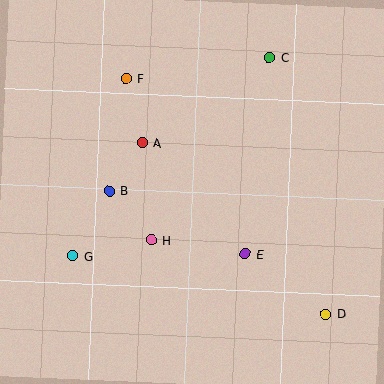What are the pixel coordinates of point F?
Point F is at (126, 79).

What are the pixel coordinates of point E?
Point E is at (245, 254).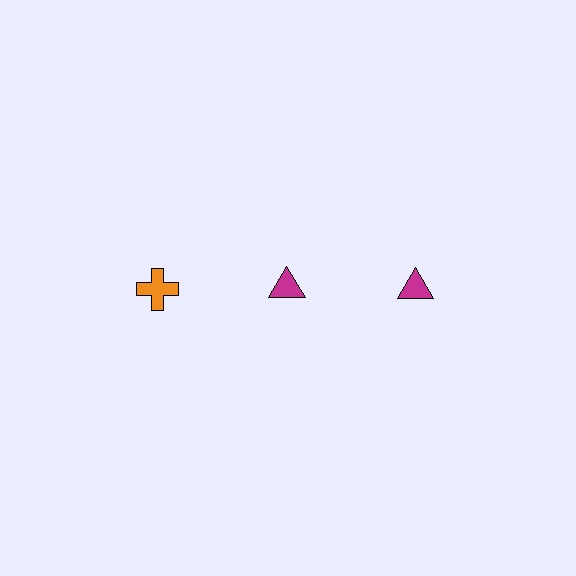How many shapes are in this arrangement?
There are 3 shapes arranged in a grid pattern.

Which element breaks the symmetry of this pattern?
The orange cross in the top row, leftmost column breaks the symmetry. All other shapes are magenta triangles.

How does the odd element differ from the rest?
It differs in both color (orange instead of magenta) and shape (cross instead of triangle).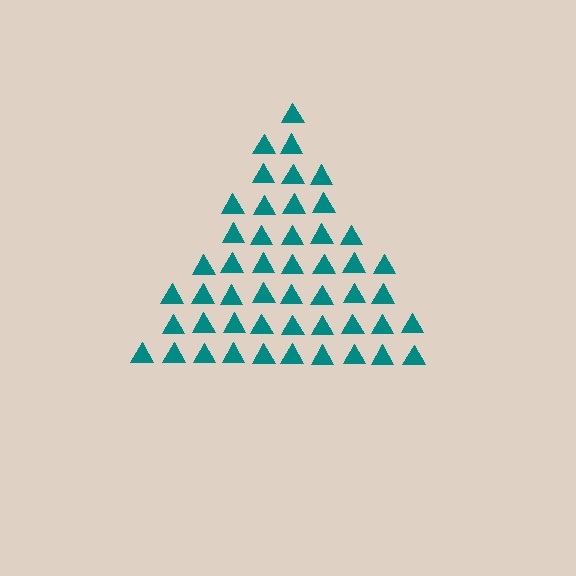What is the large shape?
The large shape is a triangle.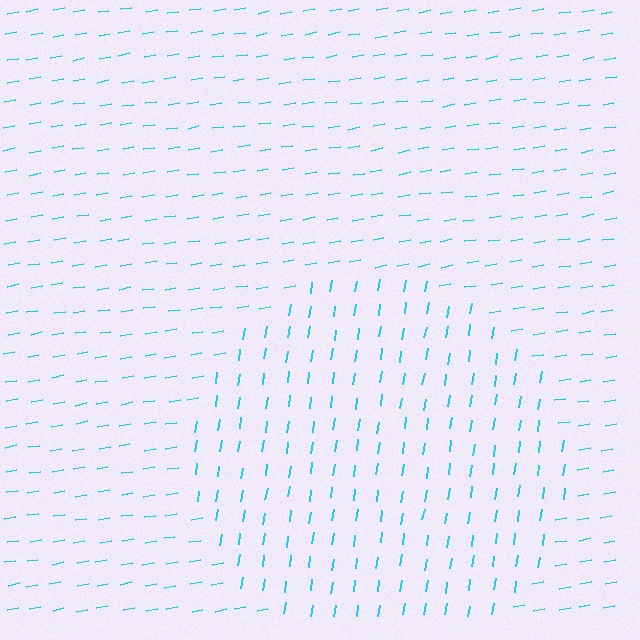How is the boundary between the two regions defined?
The boundary is defined purely by a change in line orientation (approximately 72 degrees difference). All lines are the same color and thickness.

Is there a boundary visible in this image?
Yes, there is a texture boundary formed by a change in line orientation.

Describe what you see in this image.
The image is filled with small cyan line segments. A circle region in the image has lines oriented differently from the surrounding lines, creating a visible texture boundary.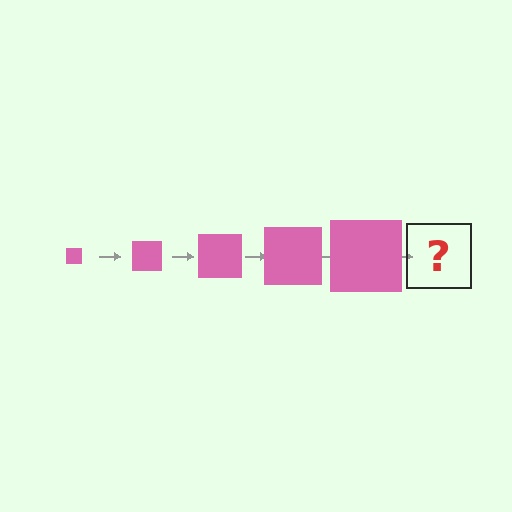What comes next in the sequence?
The next element should be a pink square, larger than the previous one.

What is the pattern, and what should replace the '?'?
The pattern is that the square gets progressively larger each step. The '?' should be a pink square, larger than the previous one.